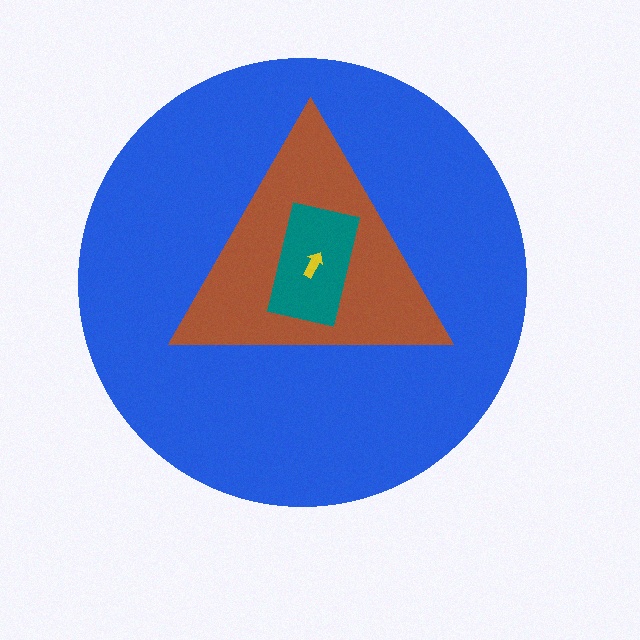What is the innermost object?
The yellow arrow.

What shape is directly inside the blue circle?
The brown triangle.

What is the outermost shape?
The blue circle.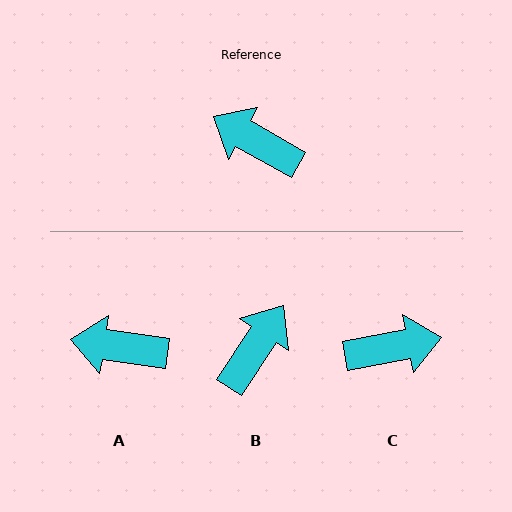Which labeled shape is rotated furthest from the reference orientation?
C, about 140 degrees away.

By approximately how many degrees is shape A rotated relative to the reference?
Approximately 21 degrees counter-clockwise.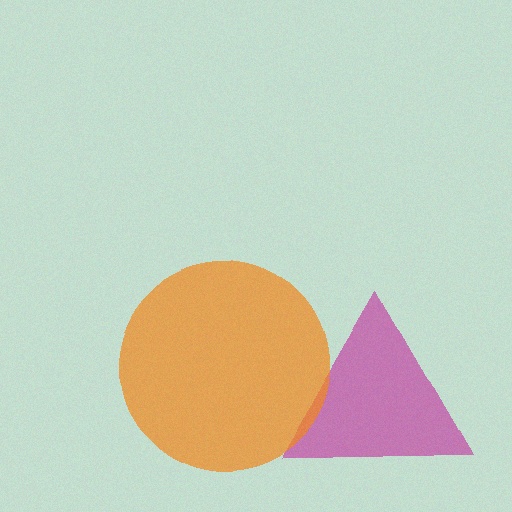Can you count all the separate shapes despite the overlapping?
Yes, there are 2 separate shapes.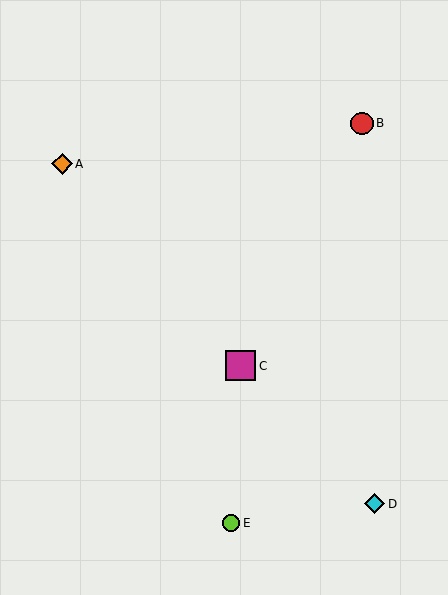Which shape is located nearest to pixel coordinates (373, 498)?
The cyan diamond (labeled D) at (375, 504) is nearest to that location.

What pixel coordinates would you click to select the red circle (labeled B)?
Click at (362, 124) to select the red circle B.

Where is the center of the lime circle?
The center of the lime circle is at (231, 523).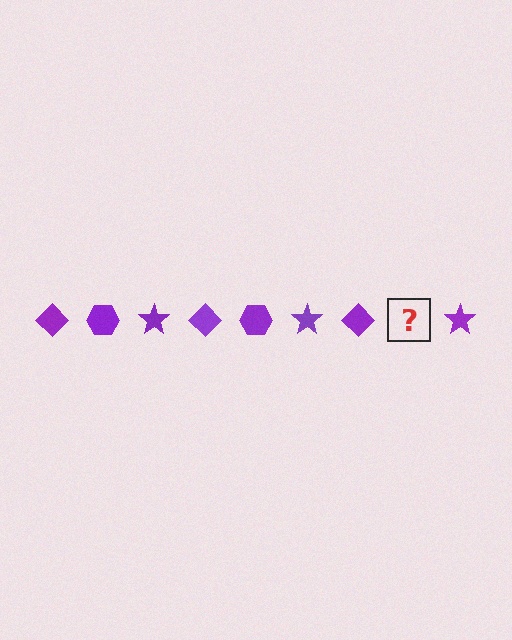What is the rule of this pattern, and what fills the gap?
The rule is that the pattern cycles through diamond, hexagon, star shapes in purple. The gap should be filled with a purple hexagon.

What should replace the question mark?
The question mark should be replaced with a purple hexagon.